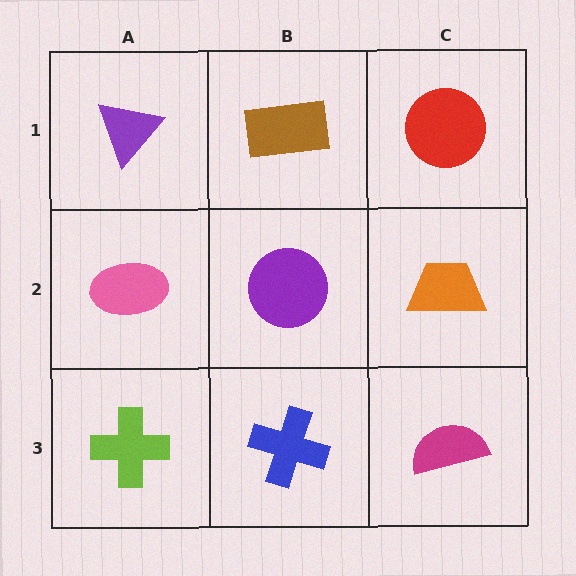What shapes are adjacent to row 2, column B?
A brown rectangle (row 1, column B), a blue cross (row 3, column B), a pink ellipse (row 2, column A), an orange trapezoid (row 2, column C).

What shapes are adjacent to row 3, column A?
A pink ellipse (row 2, column A), a blue cross (row 3, column B).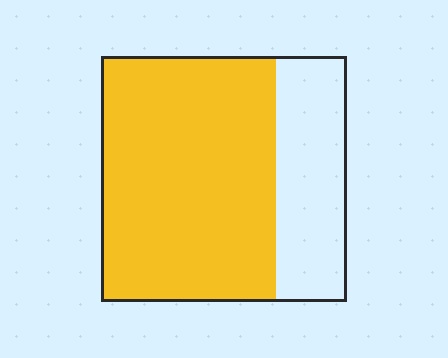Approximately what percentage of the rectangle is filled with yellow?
Approximately 70%.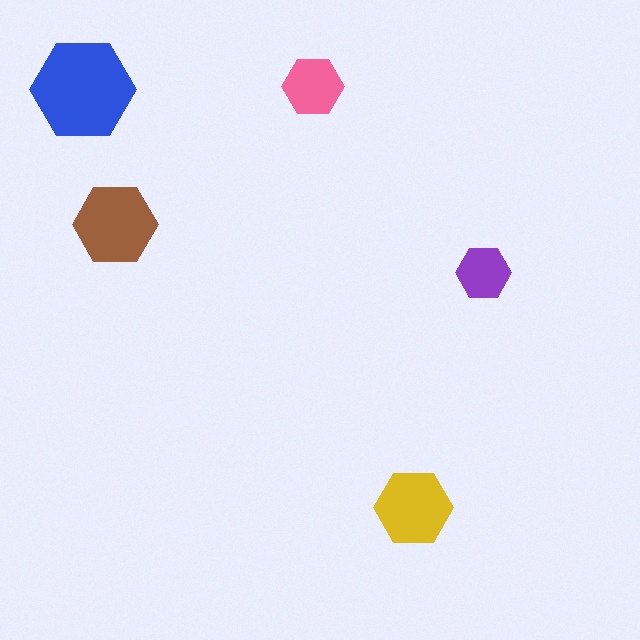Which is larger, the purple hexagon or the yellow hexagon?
The yellow one.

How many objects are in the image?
There are 5 objects in the image.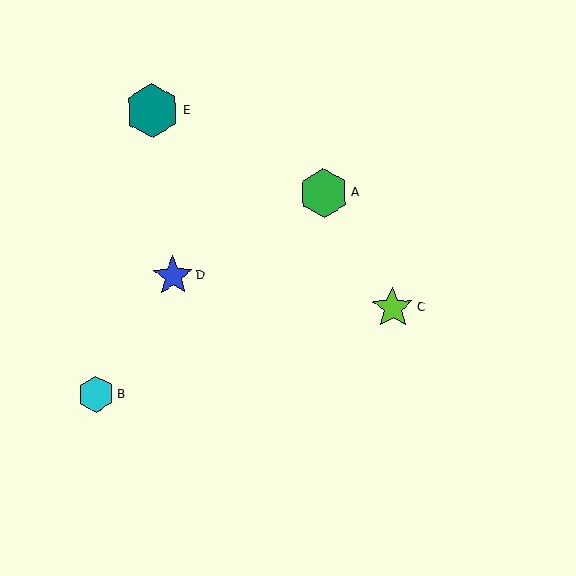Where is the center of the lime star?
The center of the lime star is at (393, 308).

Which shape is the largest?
The teal hexagon (labeled E) is the largest.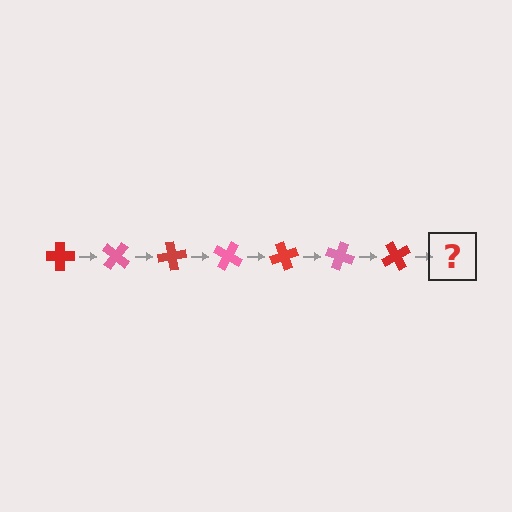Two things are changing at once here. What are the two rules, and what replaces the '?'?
The two rules are that it rotates 40 degrees each step and the color cycles through red and pink. The '?' should be a pink cross, rotated 280 degrees from the start.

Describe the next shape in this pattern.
It should be a pink cross, rotated 280 degrees from the start.